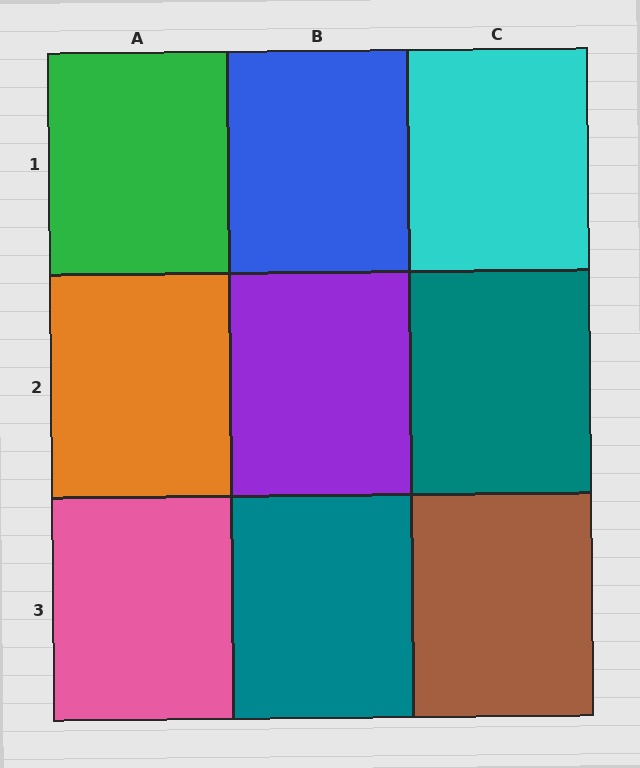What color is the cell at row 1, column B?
Blue.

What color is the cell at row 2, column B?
Purple.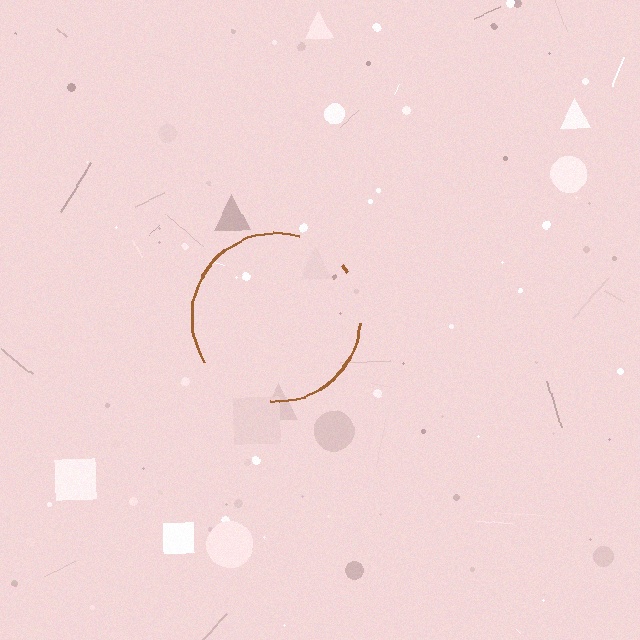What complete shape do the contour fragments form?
The contour fragments form a circle.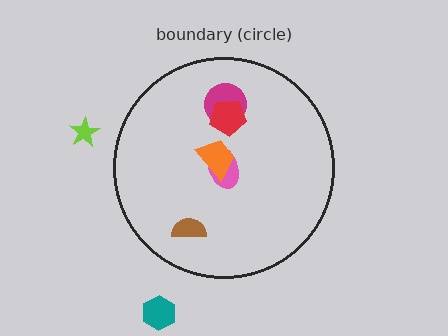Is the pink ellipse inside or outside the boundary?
Inside.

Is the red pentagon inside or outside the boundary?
Inside.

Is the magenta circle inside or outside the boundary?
Inside.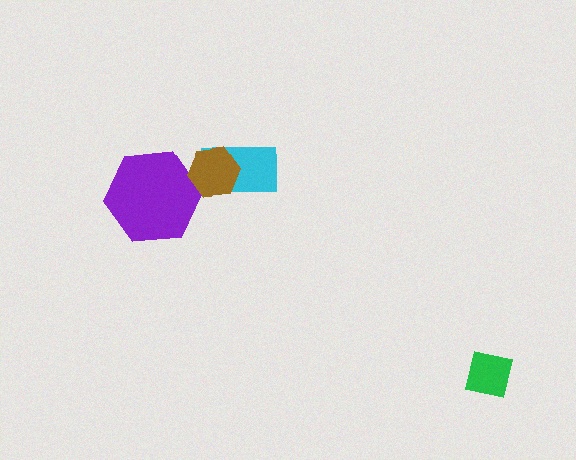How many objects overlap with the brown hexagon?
2 objects overlap with the brown hexagon.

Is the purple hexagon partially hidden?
Yes, it is partially covered by another shape.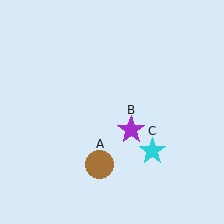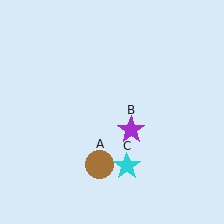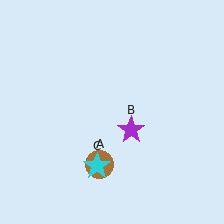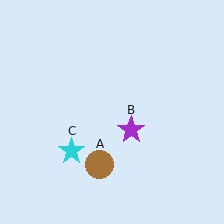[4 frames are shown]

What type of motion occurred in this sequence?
The cyan star (object C) rotated clockwise around the center of the scene.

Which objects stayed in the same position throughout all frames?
Brown circle (object A) and purple star (object B) remained stationary.